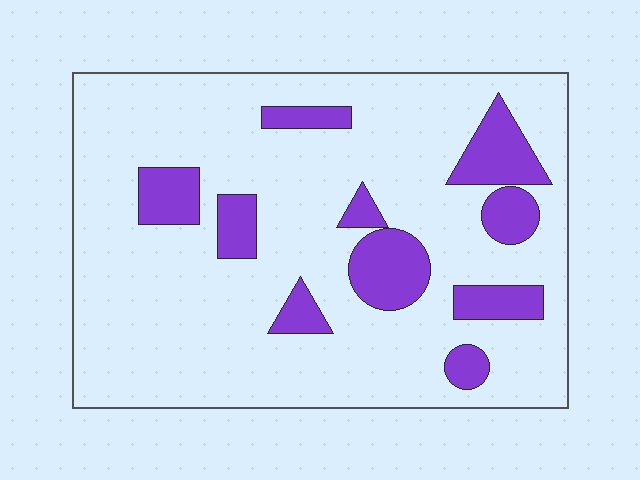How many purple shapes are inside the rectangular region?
10.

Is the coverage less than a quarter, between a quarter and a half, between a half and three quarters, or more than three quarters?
Less than a quarter.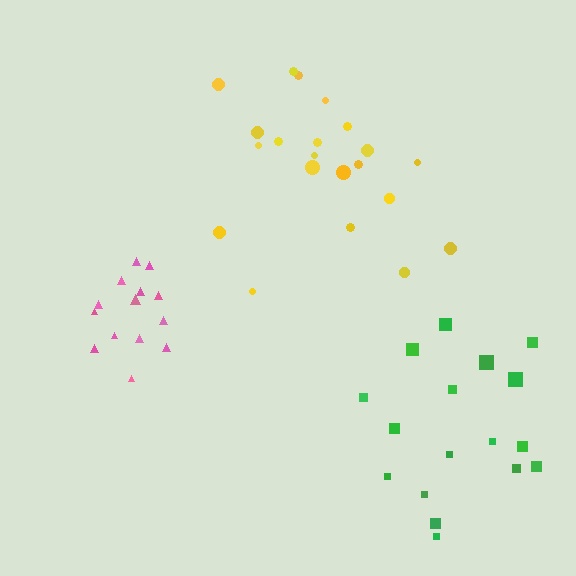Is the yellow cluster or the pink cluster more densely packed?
Pink.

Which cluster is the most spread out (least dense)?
Green.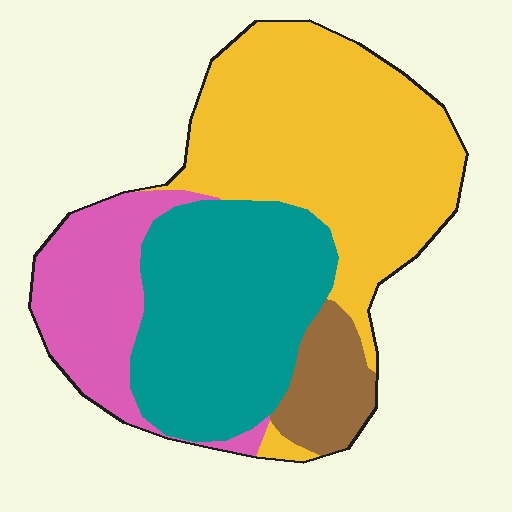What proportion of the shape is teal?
Teal takes up between a sixth and a third of the shape.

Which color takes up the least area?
Brown, at roughly 10%.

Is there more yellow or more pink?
Yellow.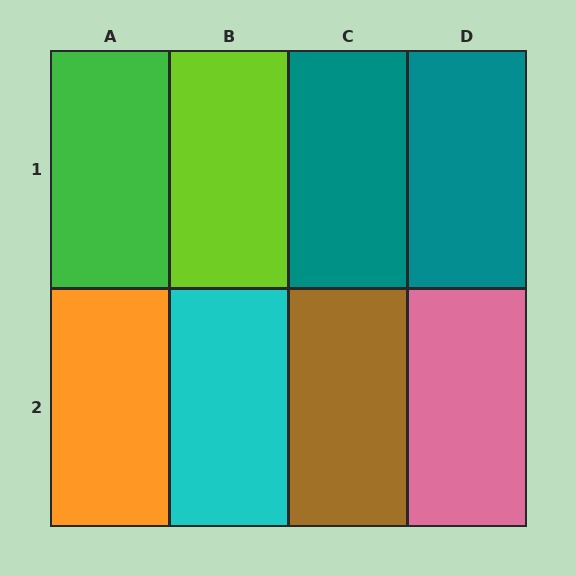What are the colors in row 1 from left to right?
Green, lime, teal, teal.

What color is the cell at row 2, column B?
Cyan.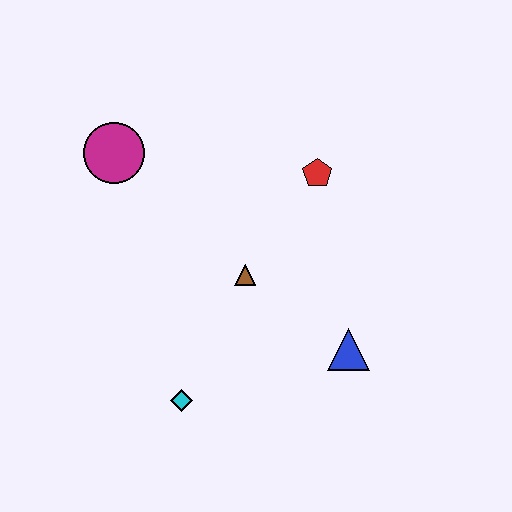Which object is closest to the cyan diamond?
The brown triangle is closest to the cyan diamond.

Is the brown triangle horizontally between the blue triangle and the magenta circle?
Yes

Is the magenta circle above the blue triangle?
Yes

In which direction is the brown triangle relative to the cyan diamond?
The brown triangle is above the cyan diamond.